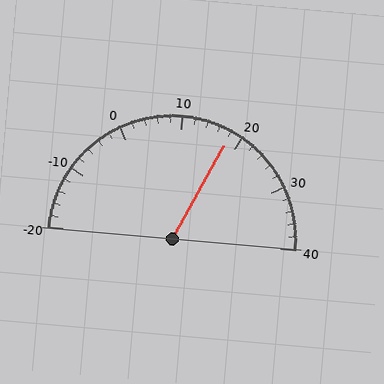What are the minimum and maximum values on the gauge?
The gauge ranges from -20 to 40.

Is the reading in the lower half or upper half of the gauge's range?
The reading is in the upper half of the range (-20 to 40).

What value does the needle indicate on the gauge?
The needle indicates approximately 18.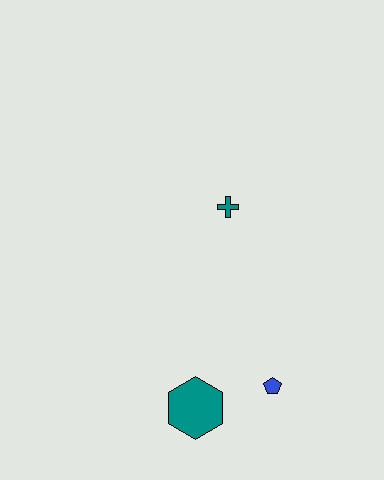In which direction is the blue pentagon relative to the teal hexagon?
The blue pentagon is to the right of the teal hexagon.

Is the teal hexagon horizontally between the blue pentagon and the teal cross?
No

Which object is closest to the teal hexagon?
The blue pentagon is closest to the teal hexagon.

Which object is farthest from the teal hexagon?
The teal cross is farthest from the teal hexagon.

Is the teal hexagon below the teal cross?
Yes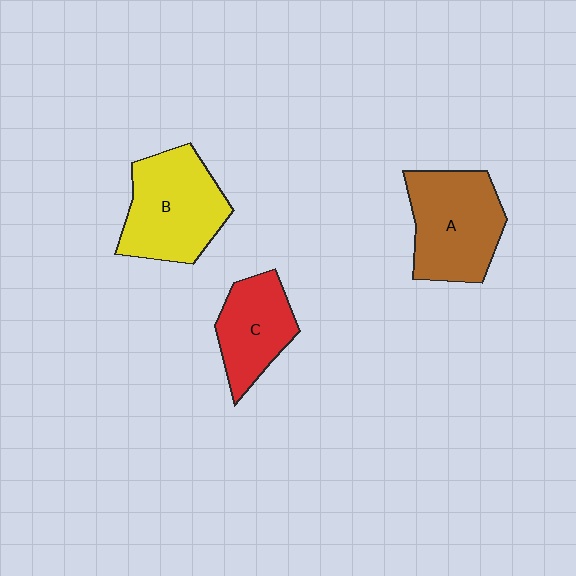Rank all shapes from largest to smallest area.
From largest to smallest: B (yellow), A (brown), C (red).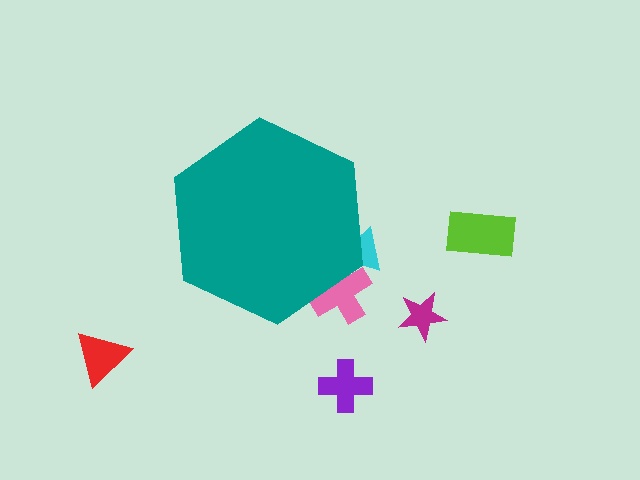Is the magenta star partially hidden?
No, the magenta star is fully visible.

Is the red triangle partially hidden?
No, the red triangle is fully visible.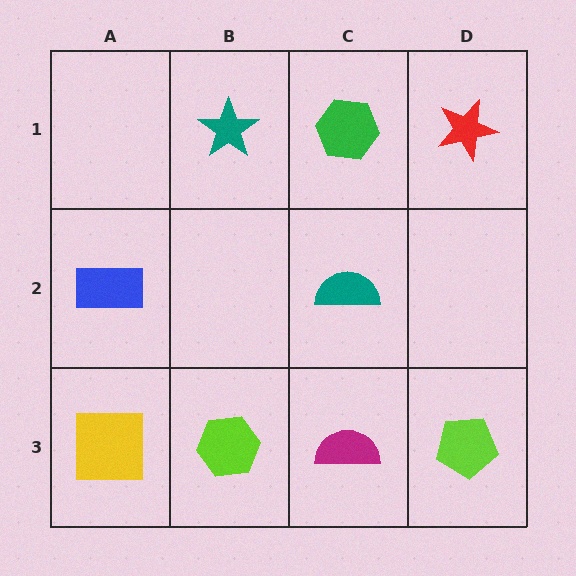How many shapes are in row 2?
2 shapes.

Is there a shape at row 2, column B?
No, that cell is empty.